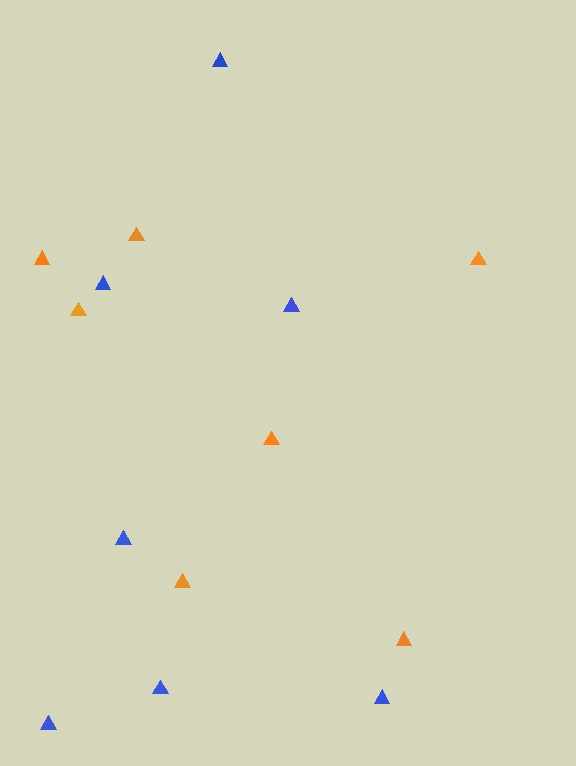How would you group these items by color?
There are 2 groups: one group of orange triangles (7) and one group of blue triangles (7).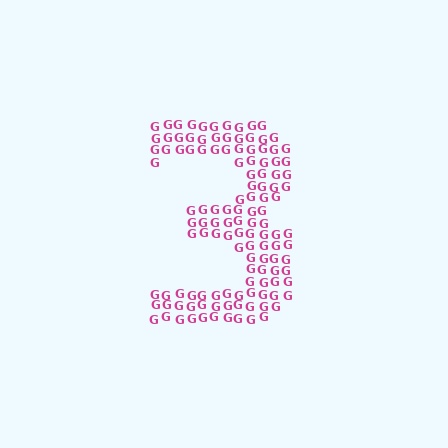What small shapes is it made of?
It is made of small letter G's.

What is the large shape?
The large shape is the digit 3.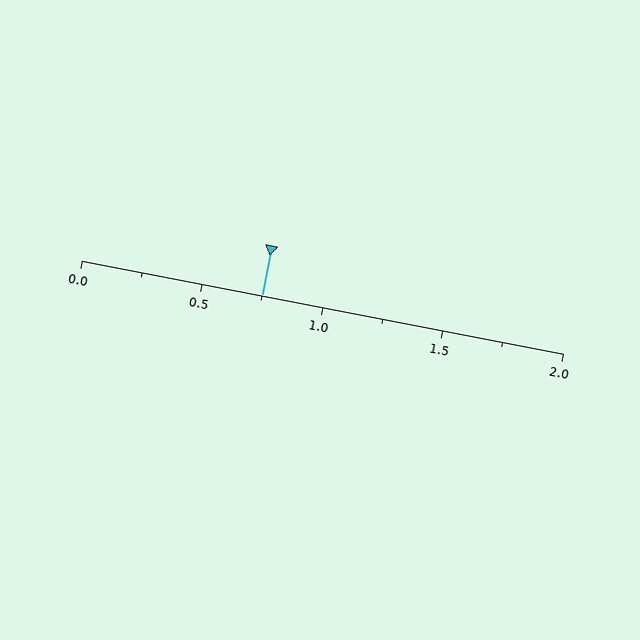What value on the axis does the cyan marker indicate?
The marker indicates approximately 0.75.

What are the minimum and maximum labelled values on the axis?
The axis runs from 0.0 to 2.0.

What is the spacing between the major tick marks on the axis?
The major ticks are spaced 0.5 apart.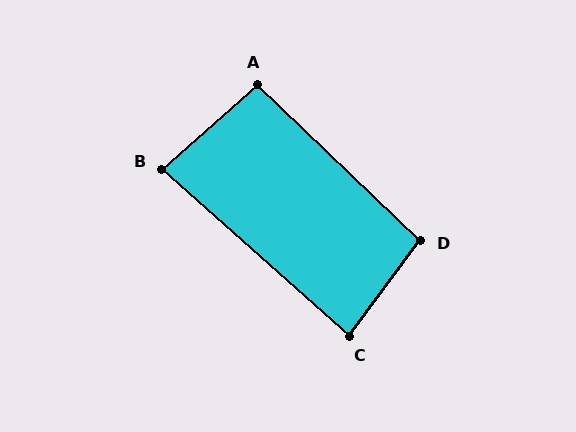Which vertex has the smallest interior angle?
B, at approximately 83 degrees.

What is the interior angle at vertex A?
Approximately 95 degrees (approximately right).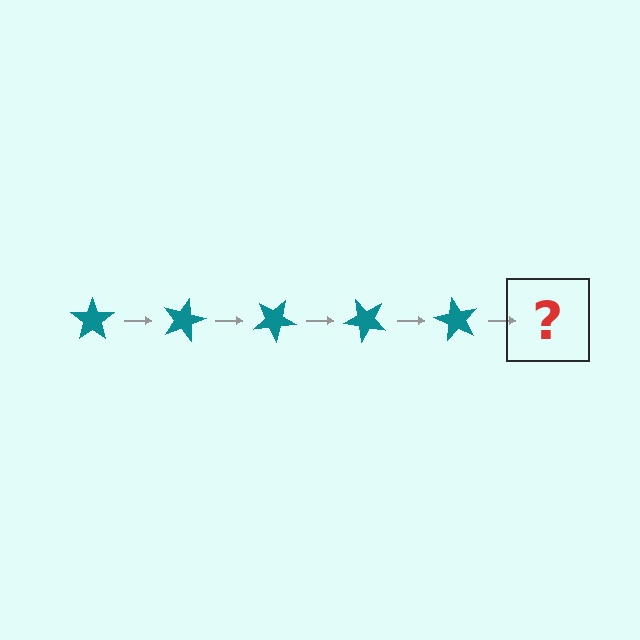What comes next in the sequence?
The next element should be a teal star rotated 75 degrees.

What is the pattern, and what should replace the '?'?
The pattern is that the star rotates 15 degrees each step. The '?' should be a teal star rotated 75 degrees.